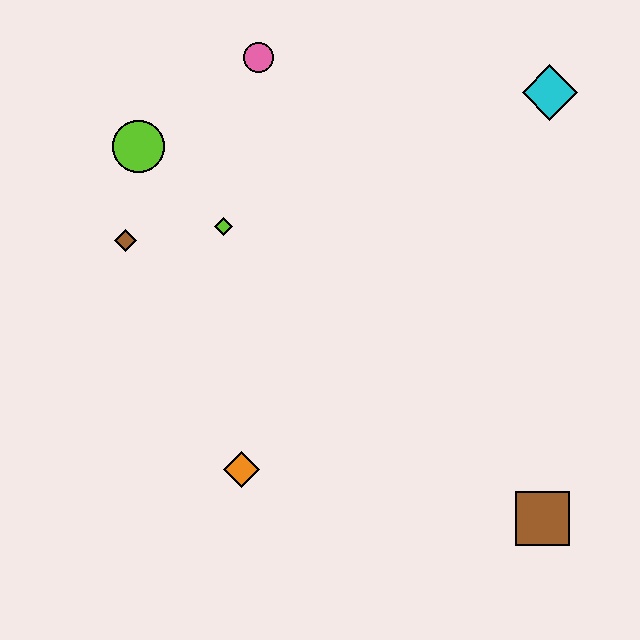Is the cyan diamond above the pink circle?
No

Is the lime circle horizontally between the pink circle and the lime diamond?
No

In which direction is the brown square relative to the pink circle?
The brown square is below the pink circle.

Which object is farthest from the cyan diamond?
The orange diamond is farthest from the cyan diamond.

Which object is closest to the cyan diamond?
The pink circle is closest to the cyan diamond.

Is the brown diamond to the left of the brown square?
Yes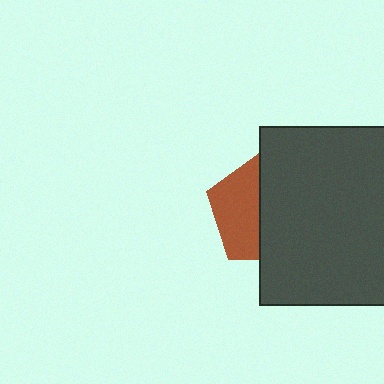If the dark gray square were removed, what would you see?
You would see the complete brown pentagon.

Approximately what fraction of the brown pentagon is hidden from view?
Roughly 56% of the brown pentagon is hidden behind the dark gray square.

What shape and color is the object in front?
The object in front is a dark gray square.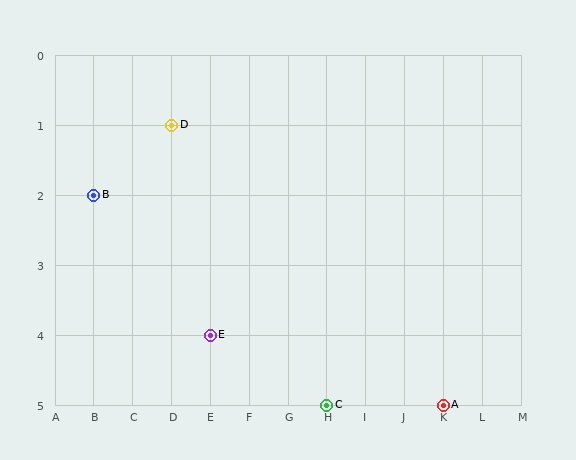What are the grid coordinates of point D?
Point D is at grid coordinates (D, 1).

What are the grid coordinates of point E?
Point E is at grid coordinates (E, 4).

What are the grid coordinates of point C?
Point C is at grid coordinates (H, 5).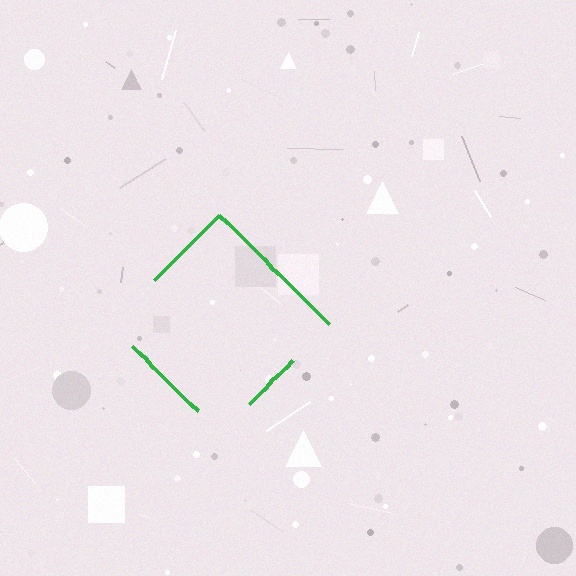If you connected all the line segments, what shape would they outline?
They would outline a diamond.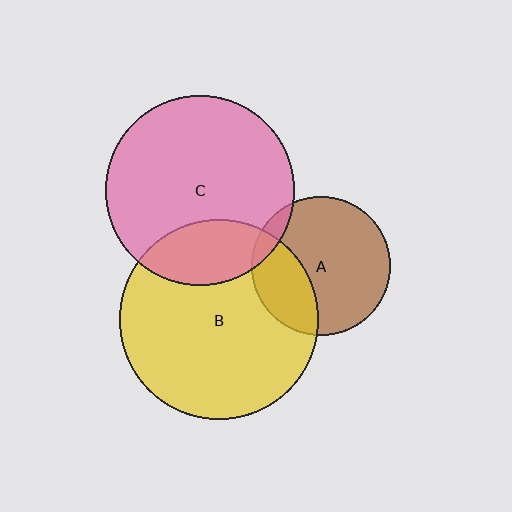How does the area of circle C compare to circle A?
Approximately 1.9 times.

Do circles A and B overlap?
Yes.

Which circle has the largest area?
Circle B (yellow).